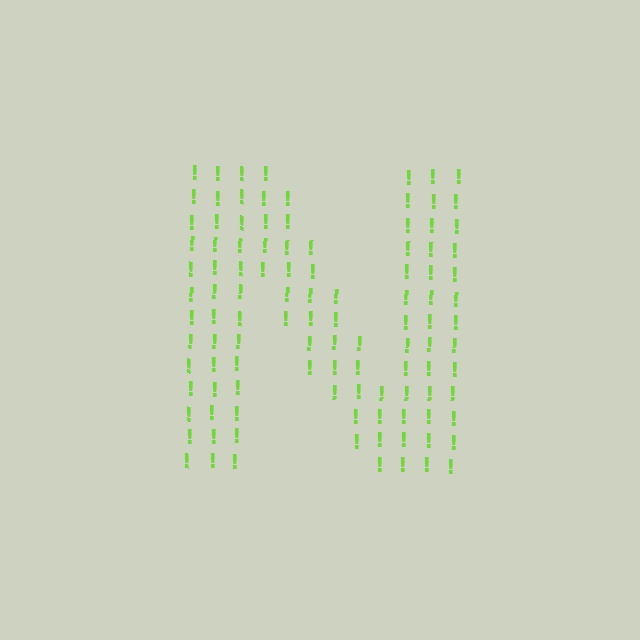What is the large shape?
The large shape is the letter N.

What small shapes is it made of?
It is made of small exclamation marks.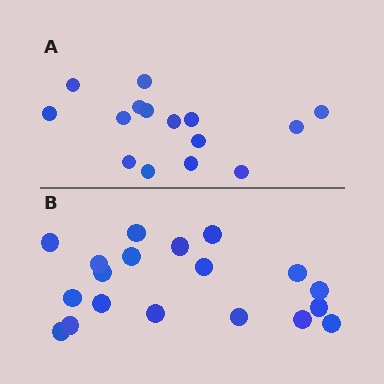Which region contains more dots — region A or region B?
Region B (the bottom region) has more dots.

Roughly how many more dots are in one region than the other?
Region B has about 4 more dots than region A.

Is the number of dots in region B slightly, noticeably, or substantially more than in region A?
Region B has noticeably more, but not dramatically so. The ratio is roughly 1.3 to 1.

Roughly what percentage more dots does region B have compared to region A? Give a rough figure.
About 25% more.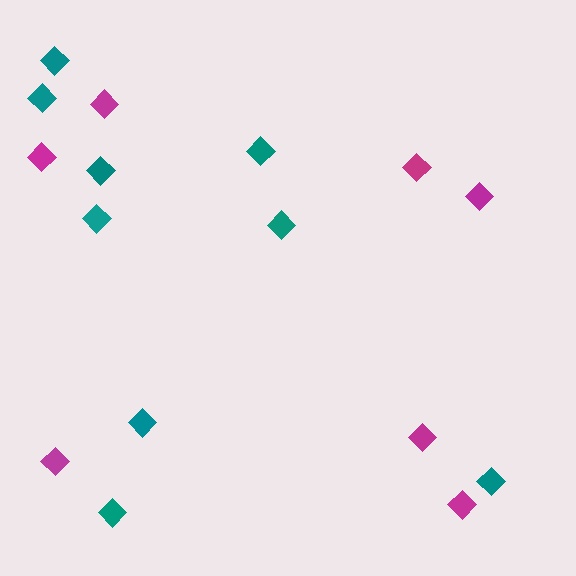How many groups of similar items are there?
There are 2 groups: one group of magenta diamonds (7) and one group of teal diamonds (9).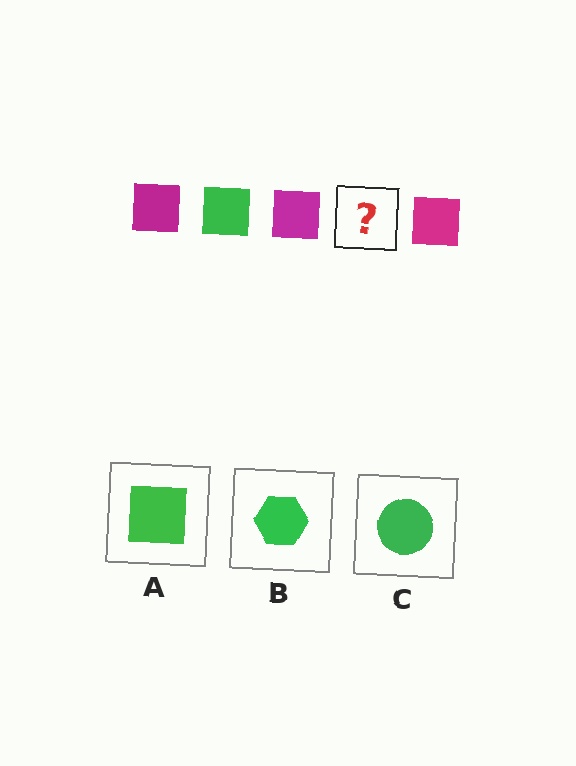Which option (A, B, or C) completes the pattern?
A.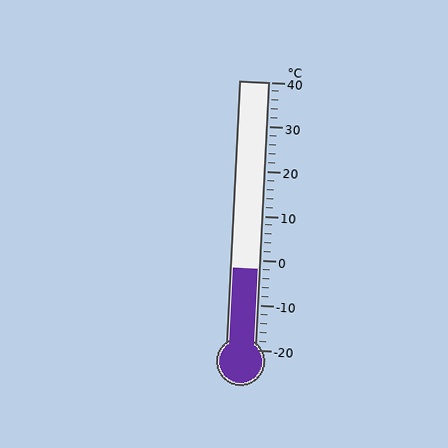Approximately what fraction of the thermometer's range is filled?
The thermometer is filled to approximately 30% of its range.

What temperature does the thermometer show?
The thermometer shows approximately -2°C.